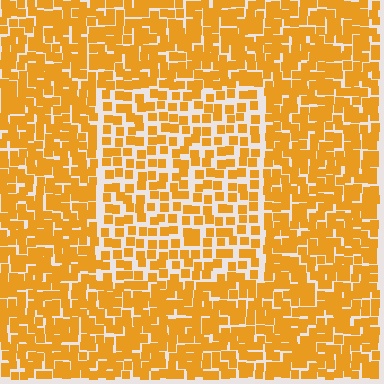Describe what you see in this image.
The image contains small orange elements arranged at two different densities. A rectangle-shaped region is visible where the elements are less densely packed than the surrounding area.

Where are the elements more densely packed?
The elements are more densely packed outside the rectangle boundary.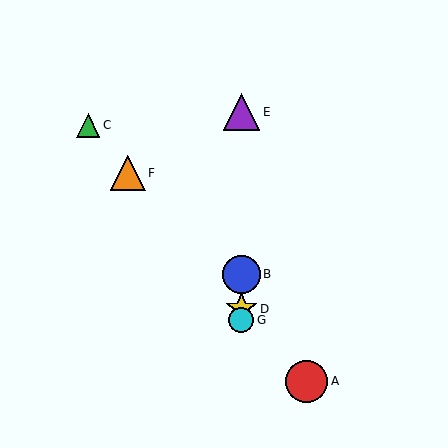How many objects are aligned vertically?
4 objects (B, D, E, G) are aligned vertically.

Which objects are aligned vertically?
Objects B, D, E, G are aligned vertically.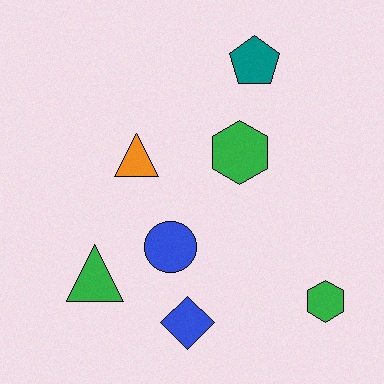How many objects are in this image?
There are 7 objects.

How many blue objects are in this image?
There are 2 blue objects.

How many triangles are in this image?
There are 2 triangles.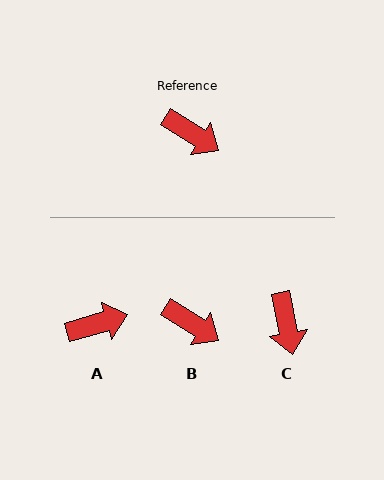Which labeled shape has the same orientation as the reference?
B.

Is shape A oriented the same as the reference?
No, it is off by about 48 degrees.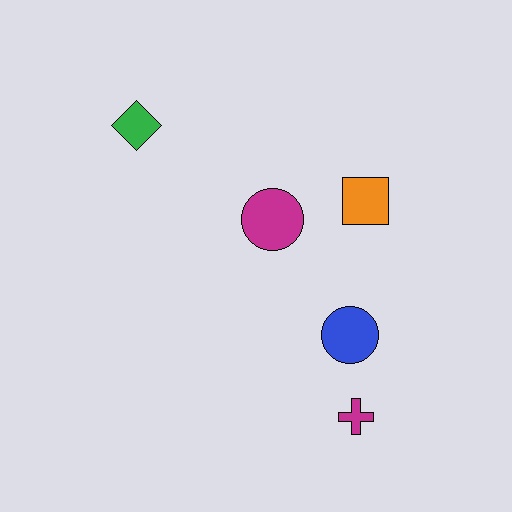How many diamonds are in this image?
There is 1 diamond.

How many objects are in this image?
There are 5 objects.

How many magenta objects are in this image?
There are 2 magenta objects.